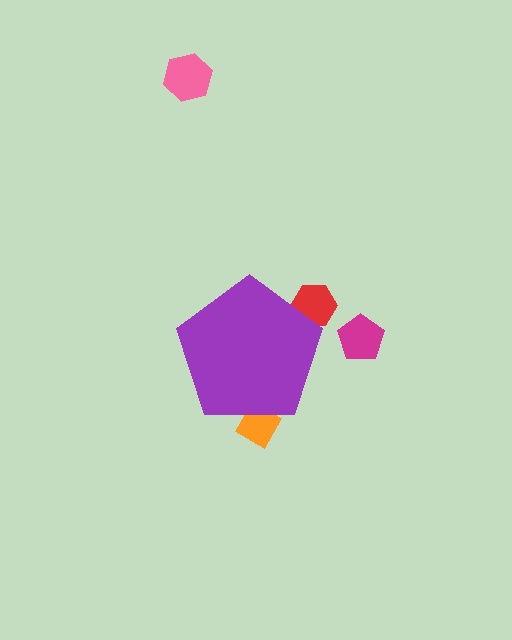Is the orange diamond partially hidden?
Yes, the orange diamond is partially hidden behind the purple pentagon.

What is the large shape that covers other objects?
A purple pentagon.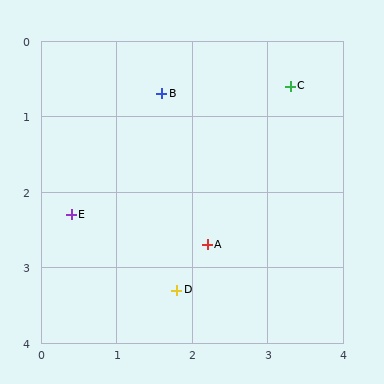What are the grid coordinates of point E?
Point E is at approximately (0.4, 2.3).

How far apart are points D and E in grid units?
Points D and E are about 1.7 grid units apart.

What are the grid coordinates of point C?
Point C is at approximately (3.3, 0.6).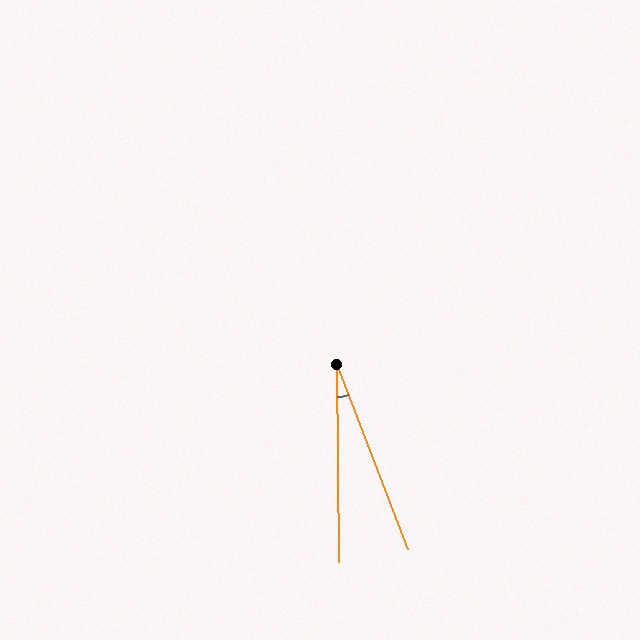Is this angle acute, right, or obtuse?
It is acute.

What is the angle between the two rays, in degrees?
Approximately 21 degrees.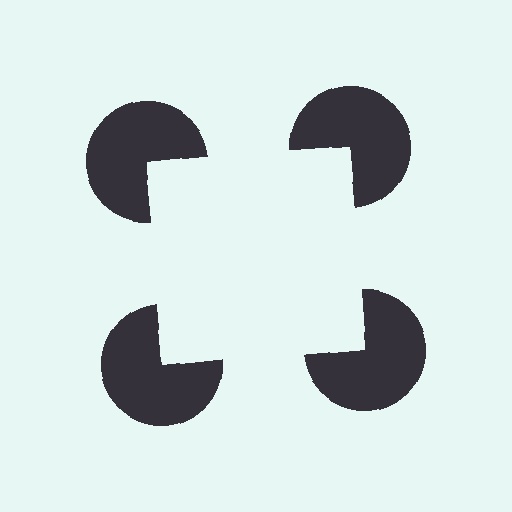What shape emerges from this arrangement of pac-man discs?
An illusory square — its edges are inferred from the aligned wedge cuts in the pac-man discs, not physically drawn.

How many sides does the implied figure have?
4 sides.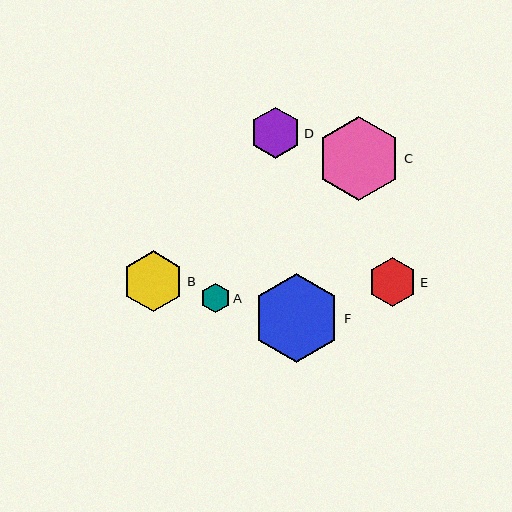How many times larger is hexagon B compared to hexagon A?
Hexagon B is approximately 2.1 times the size of hexagon A.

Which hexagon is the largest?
Hexagon F is the largest with a size of approximately 88 pixels.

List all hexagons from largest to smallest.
From largest to smallest: F, C, B, D, E, A.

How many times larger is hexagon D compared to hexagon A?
Hexagon D is approximately 1.7 times the size of hexagon A.